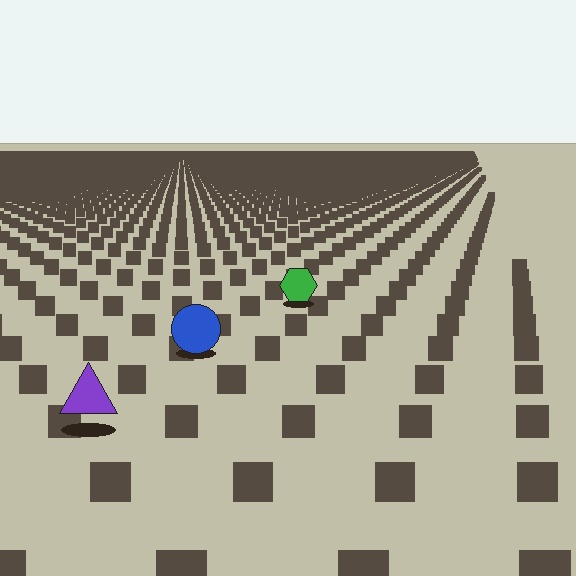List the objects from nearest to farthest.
From nearest to farthest: the purple triangle, the blue circle, the green hexagon.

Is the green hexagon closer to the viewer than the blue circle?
No. The blue circle is closer — you can tell from the texture gradient: the ground texture is coarser near it.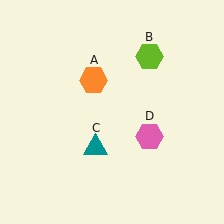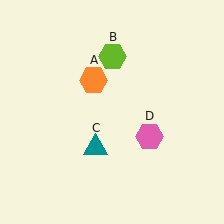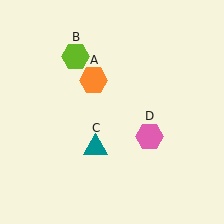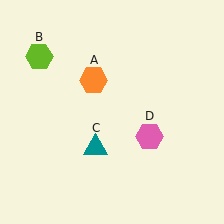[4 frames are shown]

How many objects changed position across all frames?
1 object changed position: lime hexagon (object B).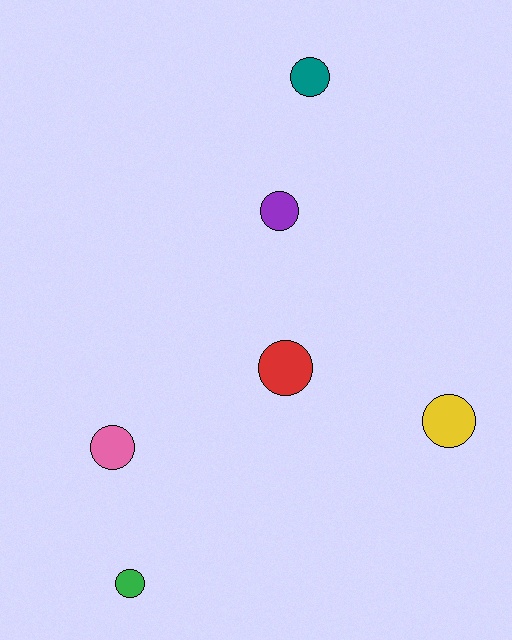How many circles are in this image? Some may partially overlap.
There are 6 circles.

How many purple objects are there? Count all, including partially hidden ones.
There is 1 purple object.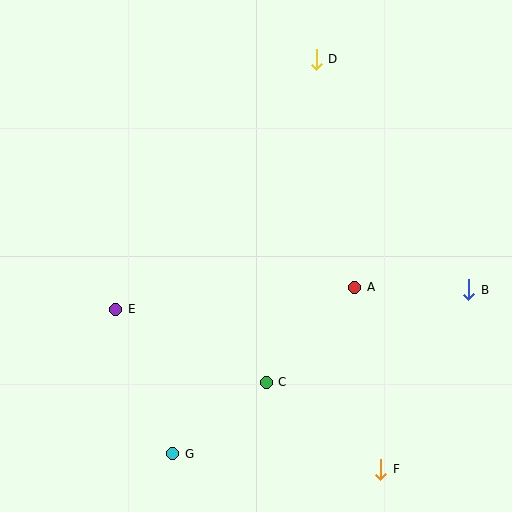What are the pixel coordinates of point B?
Point B is at (469, 290).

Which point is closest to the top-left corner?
Point D is closest to the top-left corner.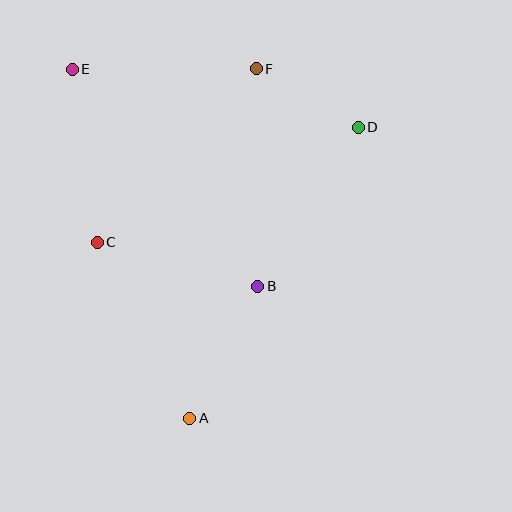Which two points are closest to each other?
Points D and F are closest to each other.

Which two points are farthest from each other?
Points A and E are farthest from each other.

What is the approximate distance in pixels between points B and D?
The distance between B and D is approximately 188 pixels.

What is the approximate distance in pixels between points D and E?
The distance between D and E is approximately 292 pixels.